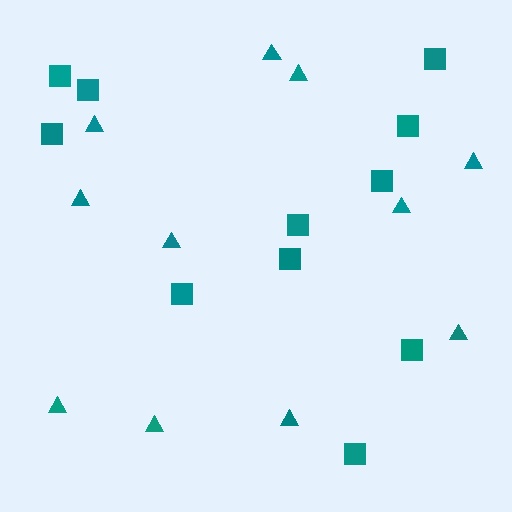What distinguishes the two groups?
There are 2 groups: one group of triangles (11) and one group of squares (11).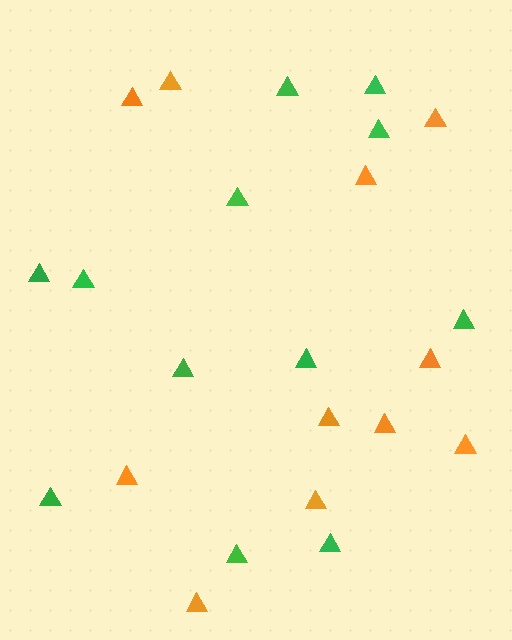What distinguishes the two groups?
There are 2 groups: one group of orange triangles (11) and one group of green triangles (12).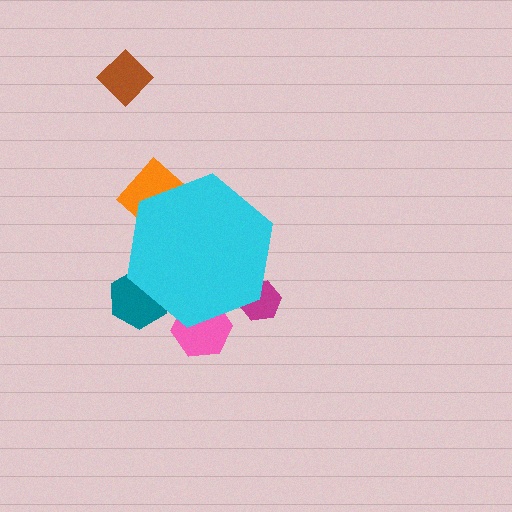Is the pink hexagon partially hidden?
Yes, the pink hexagon is partially hidden behind the cyan hexagon.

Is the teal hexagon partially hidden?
Yes, the teal hexagon is partially hidden behind the cyan hexagon.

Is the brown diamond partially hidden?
No, the brown diamond is fully visible.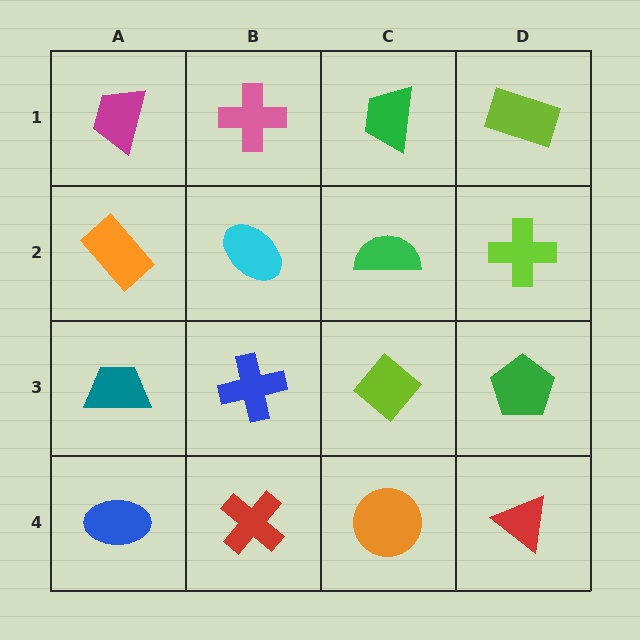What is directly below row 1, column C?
A green semicircle.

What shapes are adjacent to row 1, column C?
A green semicircle (row 2, column C), a pink cross (row 1, column B), a lime rectangle (row 1, column D).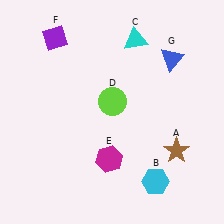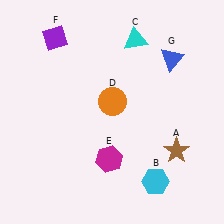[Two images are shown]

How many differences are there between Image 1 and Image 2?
There is 1 difference between the two images.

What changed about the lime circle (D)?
In Image 1, D is lime. In Image 2, it changed to orange.